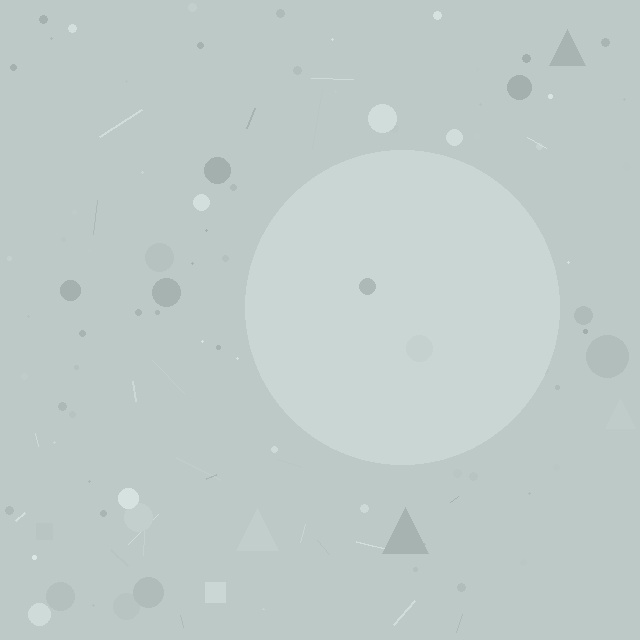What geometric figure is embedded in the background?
A circle is embedded in the background.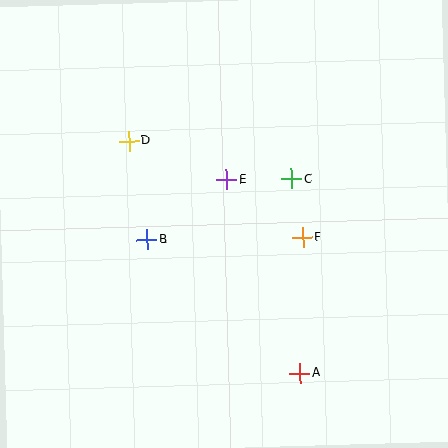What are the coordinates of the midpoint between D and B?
The midpoint between D and B is at (138, 190).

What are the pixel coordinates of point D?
Point D is at (129, 141).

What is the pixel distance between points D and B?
The distance between D and B is 100 pixels.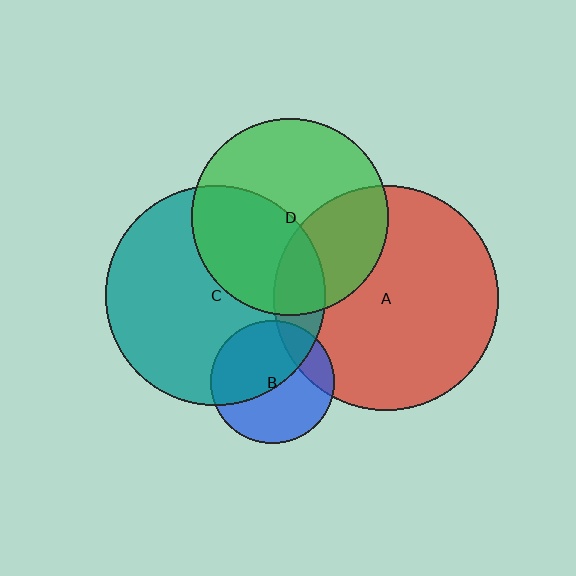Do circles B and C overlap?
Yes.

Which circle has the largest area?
Circle A (red).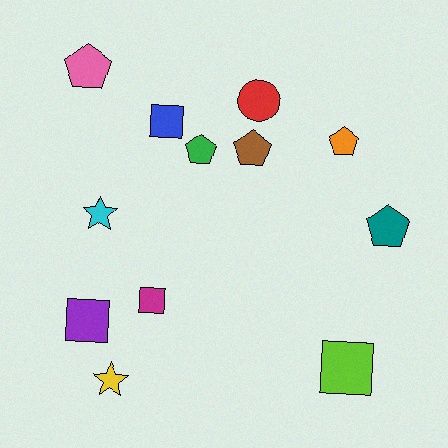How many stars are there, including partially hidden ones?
There are 2 stars.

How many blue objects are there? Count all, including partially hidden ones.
There is 1 blue object.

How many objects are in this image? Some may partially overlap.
There are 12 objects.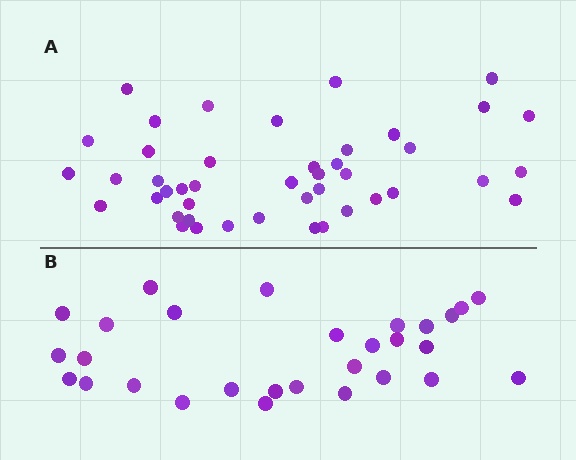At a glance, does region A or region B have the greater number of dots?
Region A (the top region) has more dots.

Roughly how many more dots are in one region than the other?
Region A has approximately 15 more dots than region B.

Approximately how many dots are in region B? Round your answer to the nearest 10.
About 30 dots. (The exact count is 29, which rounds to 30.)